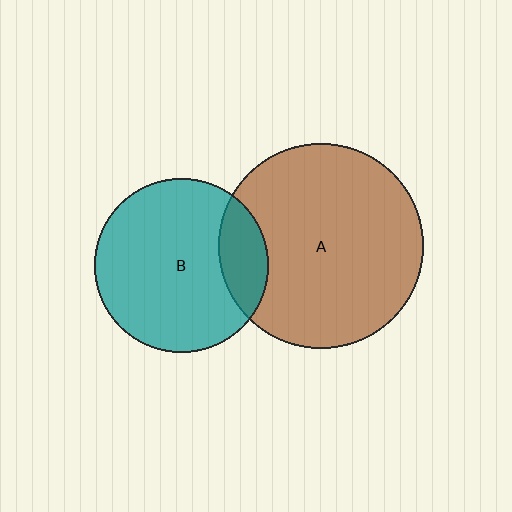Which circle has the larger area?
Circle A (brown).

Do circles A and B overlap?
Yes.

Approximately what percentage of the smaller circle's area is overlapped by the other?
Approximately 20%.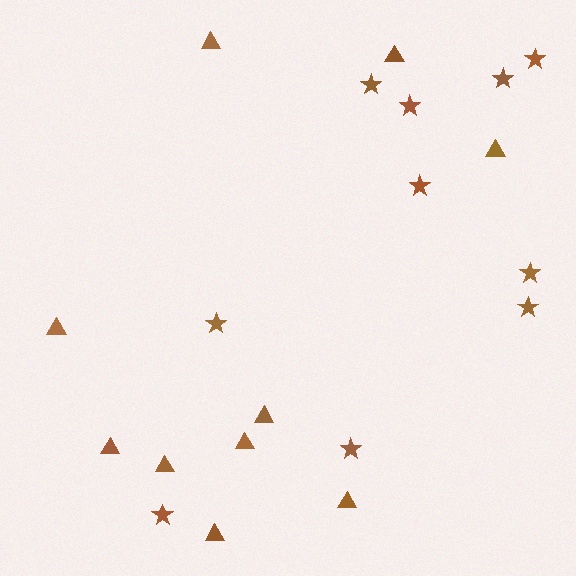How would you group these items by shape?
There are 2 groups: one group of stars (10) and one group of triangles (10).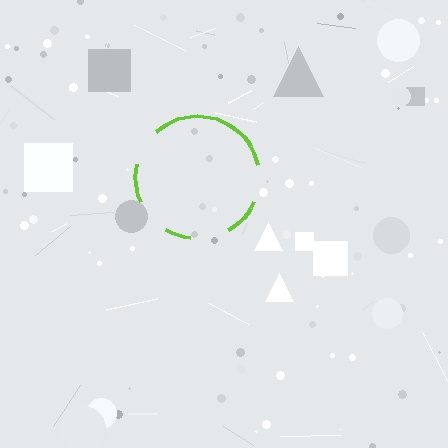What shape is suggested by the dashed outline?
The dashed outline suggests a circle.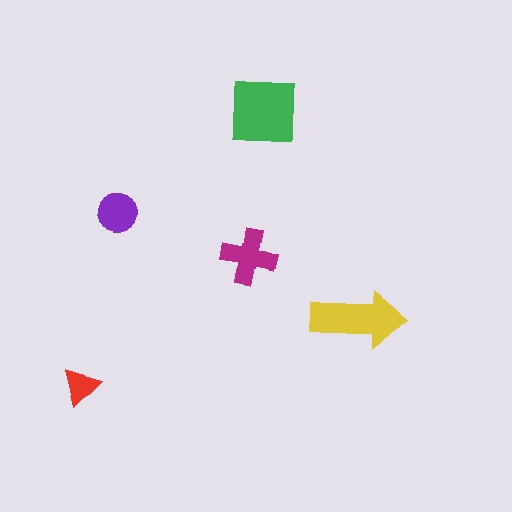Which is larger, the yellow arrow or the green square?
The green square.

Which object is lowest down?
The red triangle is bottommost.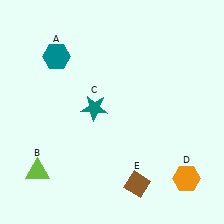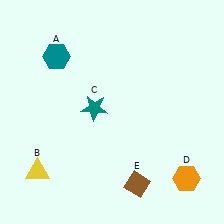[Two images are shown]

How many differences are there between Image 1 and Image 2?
There is 1 difference between the two images.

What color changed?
The triangle (B) changed from lime in Image 1 to yellow in Image 2.